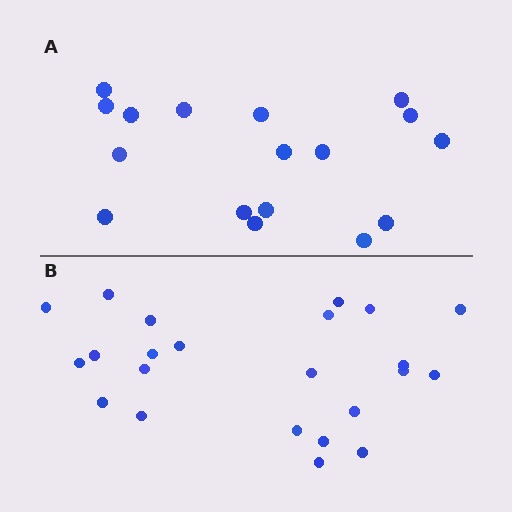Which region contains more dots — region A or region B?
Region B (the bottom region) has more dots.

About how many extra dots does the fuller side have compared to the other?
Region B has about 6 more dots than region A.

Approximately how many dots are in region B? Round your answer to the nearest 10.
About 20 dots. (The exact count is 23, which rounds to 20.)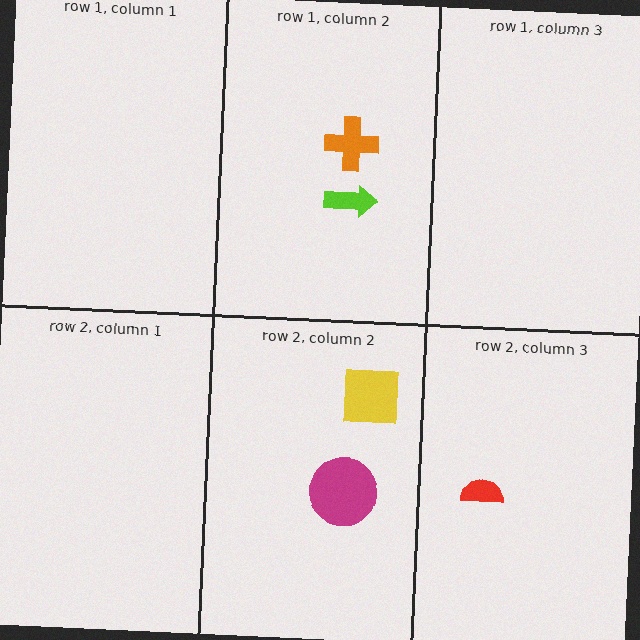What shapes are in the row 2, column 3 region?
The red semicircle.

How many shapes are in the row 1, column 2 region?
2.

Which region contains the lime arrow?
The row 1, column 2 region.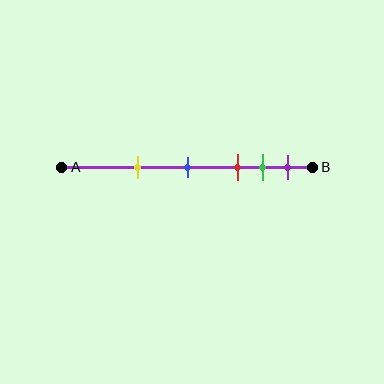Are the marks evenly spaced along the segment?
No, the marks are not evenly spaced.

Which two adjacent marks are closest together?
The green and purple marks are the closest adjacent pair.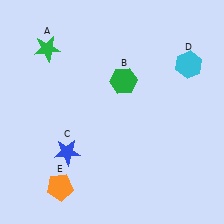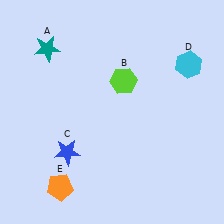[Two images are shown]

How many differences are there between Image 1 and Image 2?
There are 2 differences between the two images.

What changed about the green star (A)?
In Image 1, A is green. In Image 2, it changed to teal.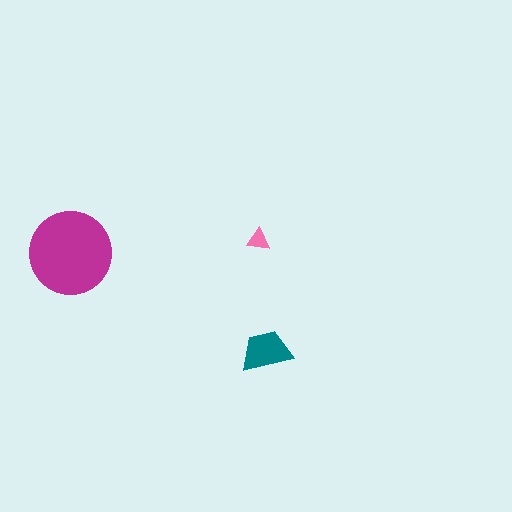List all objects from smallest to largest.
The pink triangle, the teal trapezoid, the magenta circle.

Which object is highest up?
The pink triangle is topmost.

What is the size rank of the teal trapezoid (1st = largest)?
2nd.